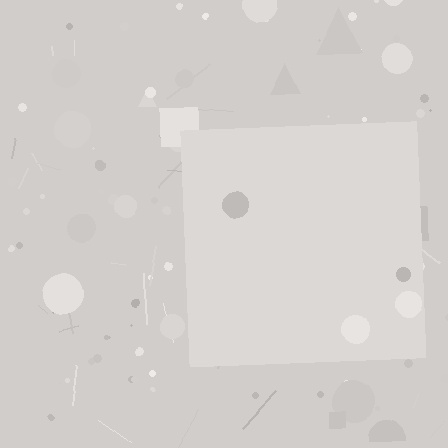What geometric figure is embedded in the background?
A square is embedded in the background.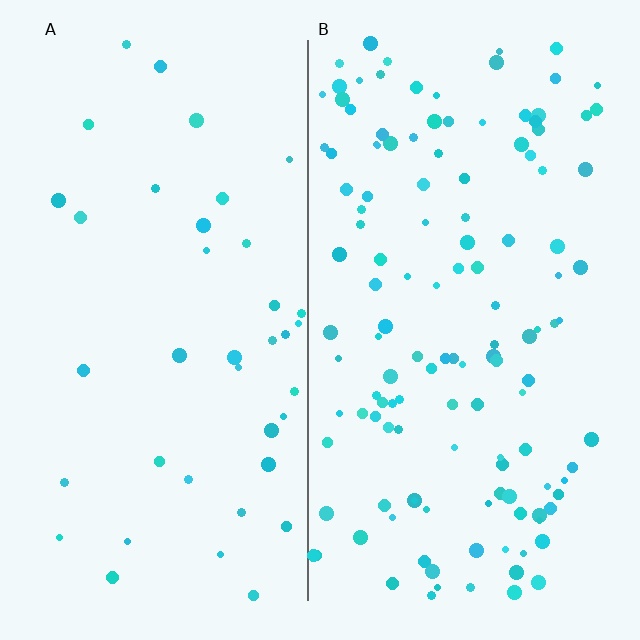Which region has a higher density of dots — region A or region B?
B (the right).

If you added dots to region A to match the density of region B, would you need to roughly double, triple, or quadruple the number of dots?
Approximately triple.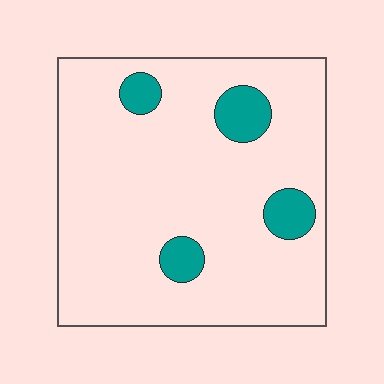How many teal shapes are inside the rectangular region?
4.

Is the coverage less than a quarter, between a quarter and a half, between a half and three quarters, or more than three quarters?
Less than a quarter.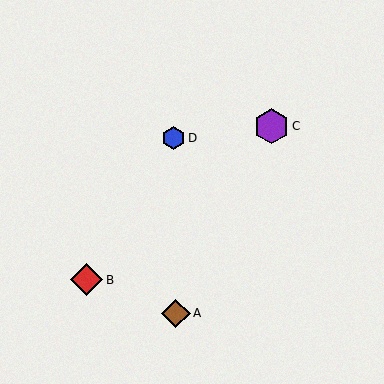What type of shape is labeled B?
Shape B is a red diamond.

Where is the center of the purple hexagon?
The center of the purple hexagon is at (271, 126).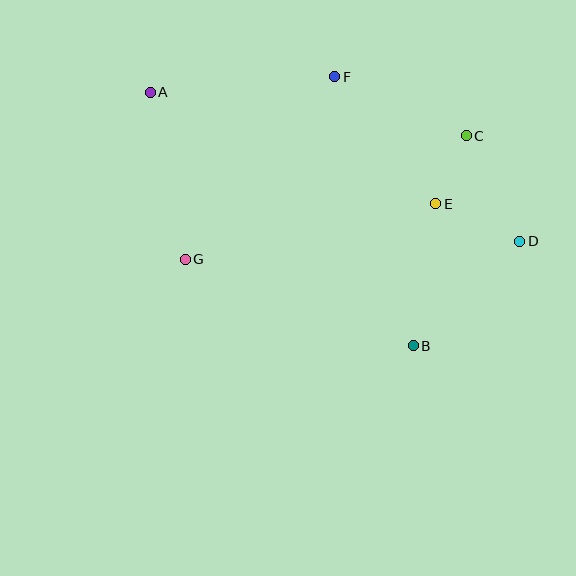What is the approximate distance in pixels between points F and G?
The distance between F and G is approximately 236 pixels.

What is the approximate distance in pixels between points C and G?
The distance between C and G is approximately 307 pixels.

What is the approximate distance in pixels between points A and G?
The distance between A and G is approximately 171 pixels.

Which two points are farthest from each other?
Points A and D are farthest from each other.